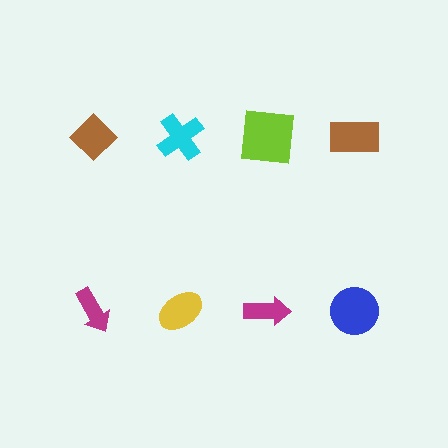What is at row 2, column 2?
A yellow ellipse.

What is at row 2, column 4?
A blue circle.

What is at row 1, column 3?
A lime square.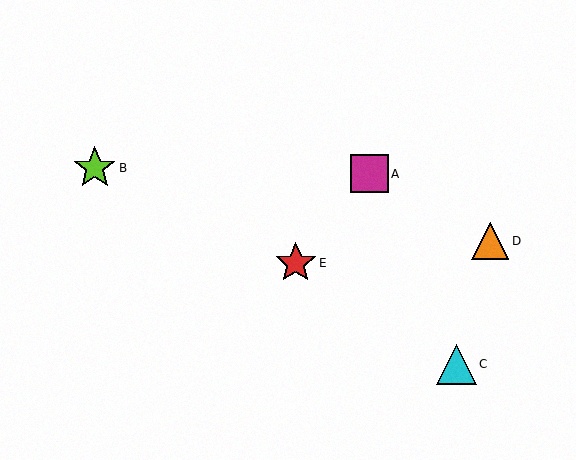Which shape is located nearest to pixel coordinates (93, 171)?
The lime star (labeled B) at (95, 168) is nearest to that location.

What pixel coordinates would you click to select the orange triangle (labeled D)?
Click at (490, 241) to select the orange triangle D.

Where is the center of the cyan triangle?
The center of the cyan triangle is at (456, 364).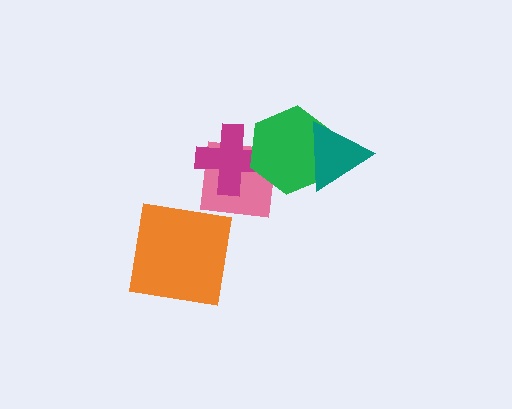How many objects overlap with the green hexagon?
3 objects overlap with the green hexagon.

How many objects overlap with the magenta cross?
2 objects overlap with the magenta cross.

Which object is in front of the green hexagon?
The teal triangle is in front of the green hexagon.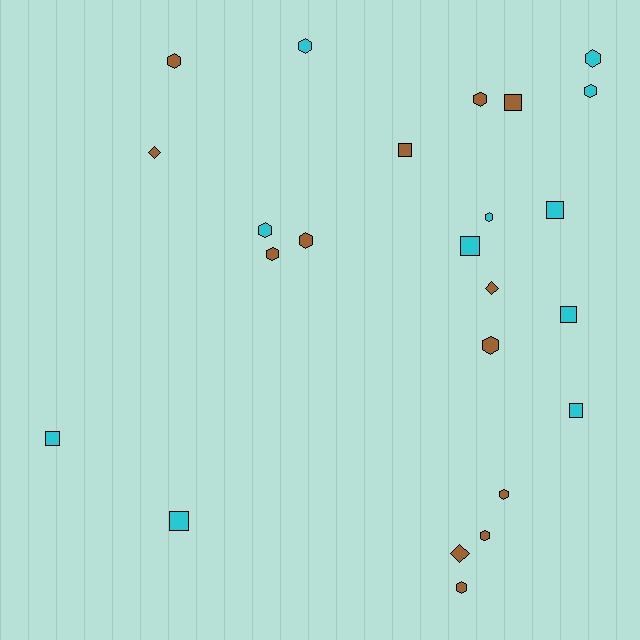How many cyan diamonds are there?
There are no cyan diamonds.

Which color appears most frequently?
Brown, with 13 objects.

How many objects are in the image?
There are 24 objects.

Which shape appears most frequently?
Hexagon, with 13 objects.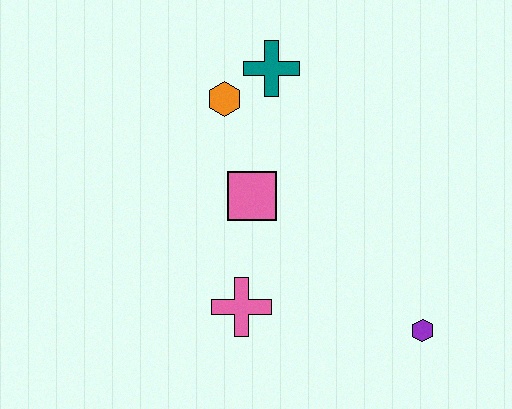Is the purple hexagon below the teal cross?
Yes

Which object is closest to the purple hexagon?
The pink cross is closest to the purple hexagon.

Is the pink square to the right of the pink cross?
Yes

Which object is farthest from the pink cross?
The teal cross is farthest from the pink cross.